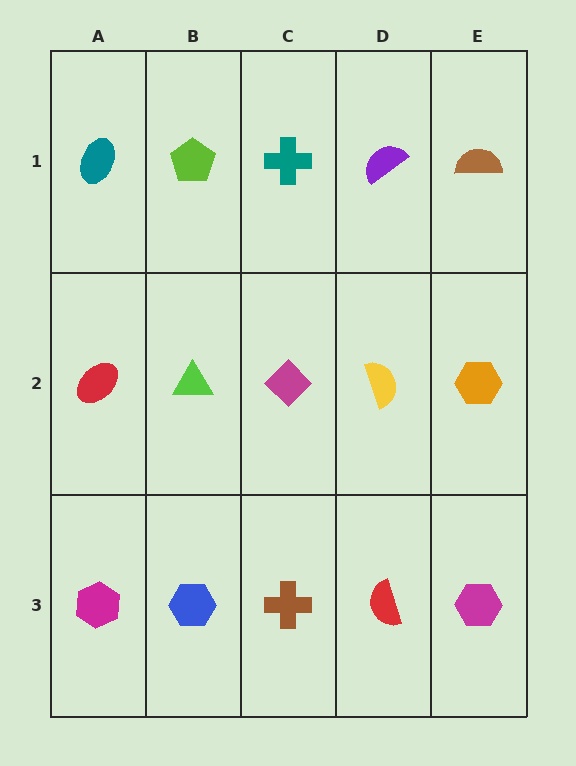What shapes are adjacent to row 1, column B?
A lime triangle (row 2, column B), a teal ellipse (row 1, column A), a teal cross (row 1, column C).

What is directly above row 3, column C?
A magenta diamond.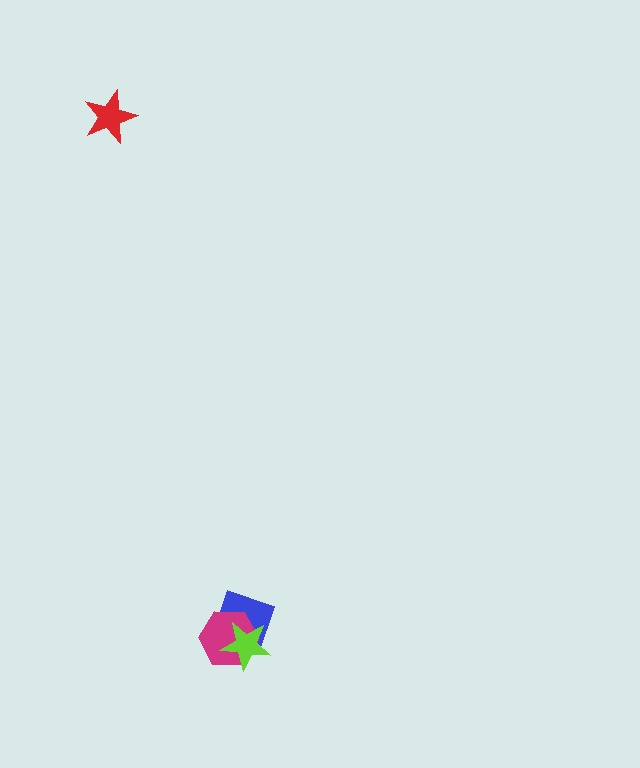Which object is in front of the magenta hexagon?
The lime star is in front of the magenta hexagon.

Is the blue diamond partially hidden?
Yes, it is partially covered by another shape.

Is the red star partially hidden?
No, no other shape covers it.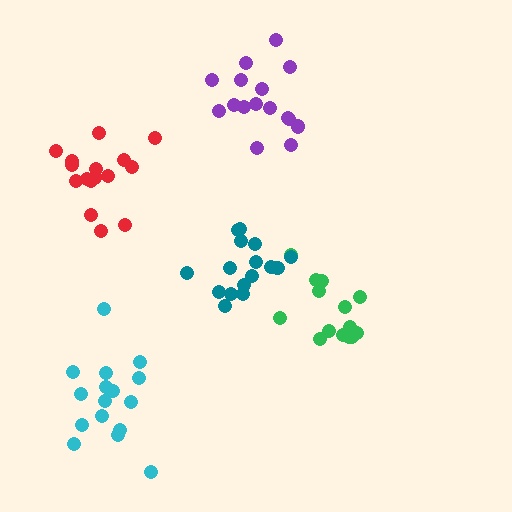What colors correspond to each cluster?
The clusters are colored: green, purple, red, teal, cyan.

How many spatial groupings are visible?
There are 5 spatial groupings.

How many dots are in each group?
Group 1: 14 dots, Group 2: 17 dots, Group 3: 16 dots, Group 4: 16 dots, Group 5: 16 dots (79 total).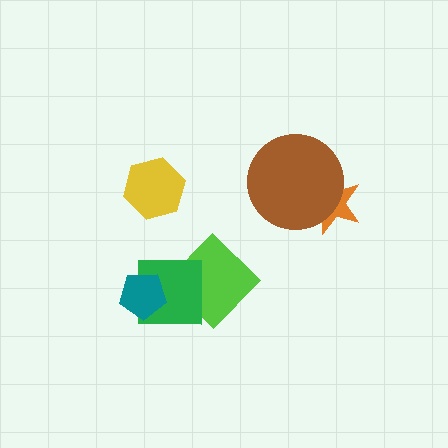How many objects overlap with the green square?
2 objects overlap with the green square.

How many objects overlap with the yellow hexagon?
0 objects overlap with the yellow hexagon.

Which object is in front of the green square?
The teal pentagon is in front of the green square.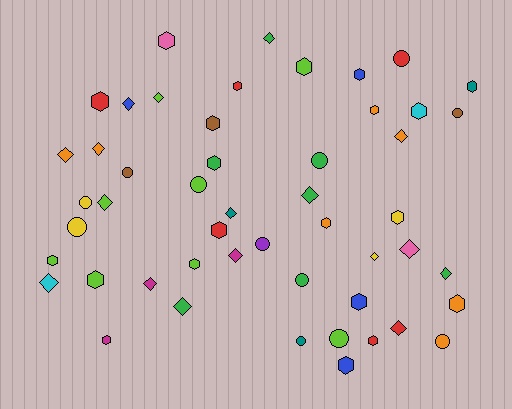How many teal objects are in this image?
There are 3 teal objects.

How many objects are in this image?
There are 50 objects.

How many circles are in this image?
There are 12 circles.